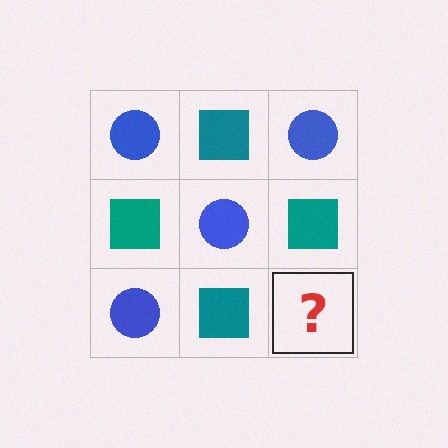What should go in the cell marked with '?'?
The missing cell should contain a blue circle.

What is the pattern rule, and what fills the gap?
The rule is that it alternates blue circle and teal square in a checkerboard pattern. The gap should be filled with a blue circle.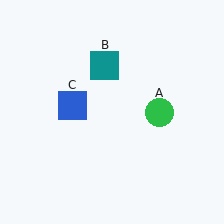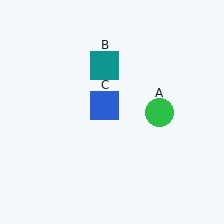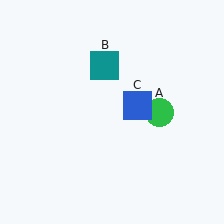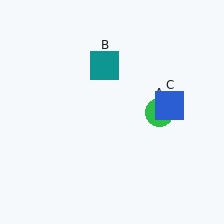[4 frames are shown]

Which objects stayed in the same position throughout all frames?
Green circle (object A) and teal square (object B) remained stationary.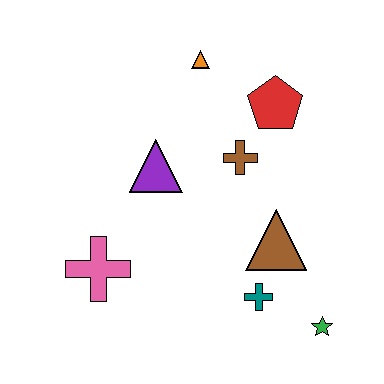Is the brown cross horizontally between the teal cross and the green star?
No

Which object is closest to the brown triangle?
The teal cross is closest to the brown triangle.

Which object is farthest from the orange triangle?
The green star is farthest from the orange triangle.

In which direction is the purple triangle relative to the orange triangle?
The purple triangle is below the orange triangle.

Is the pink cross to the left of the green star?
Yes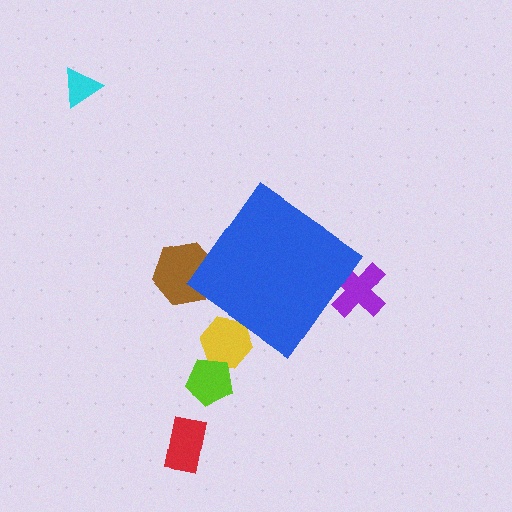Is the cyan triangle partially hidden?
No, the cyan triangle is fully visible.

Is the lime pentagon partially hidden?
No, the lime pentagon is fully visible.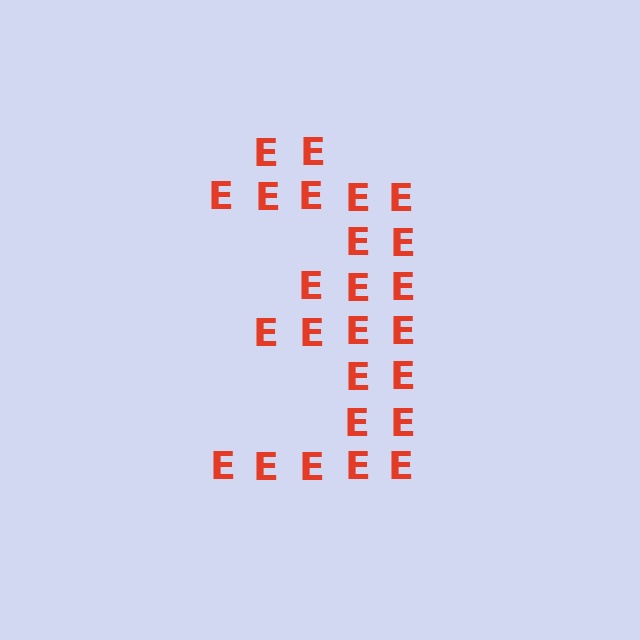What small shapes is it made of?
It is made of small letter E's.